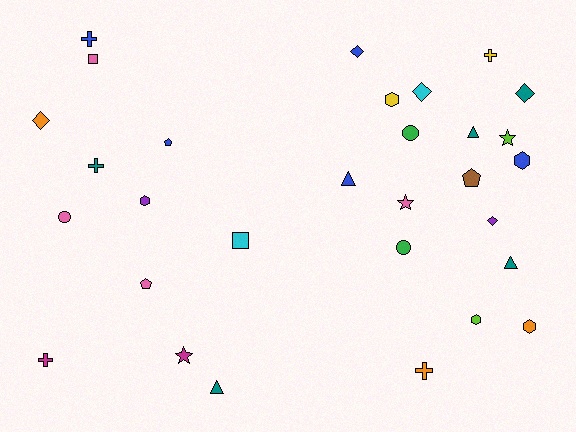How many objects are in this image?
There are 30 objects.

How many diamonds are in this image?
There are 5 diamonds.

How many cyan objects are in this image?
There are 2 cyan objects.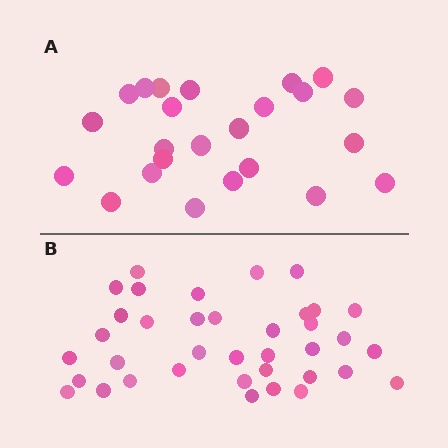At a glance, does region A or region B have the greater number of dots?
Region B (the bottom region) has more dots.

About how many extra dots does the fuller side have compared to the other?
Region B has approximately 15 more dots than region A.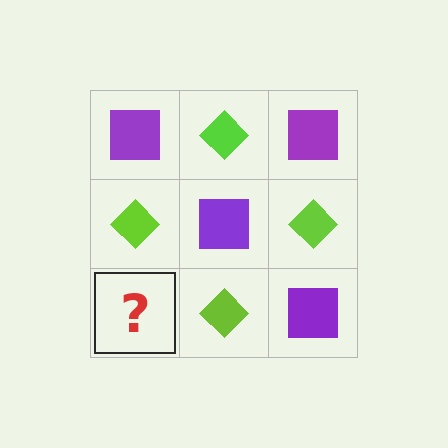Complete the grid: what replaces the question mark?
The question mark should be replaced with a purple square.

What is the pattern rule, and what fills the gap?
The rule is that it alternates purple square and lime diamond in a checkerboard pattern. The gap should be filled with a purple square.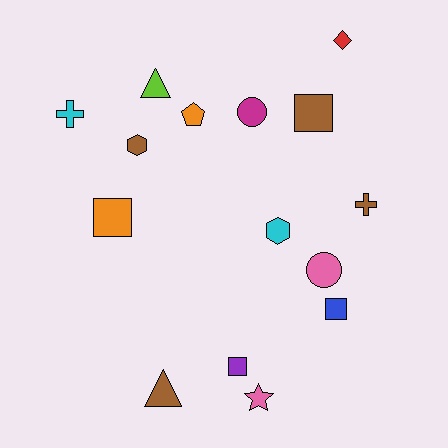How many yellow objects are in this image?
There are no yellow objects.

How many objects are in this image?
There are 15 objects.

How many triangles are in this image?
There are 2 triangles.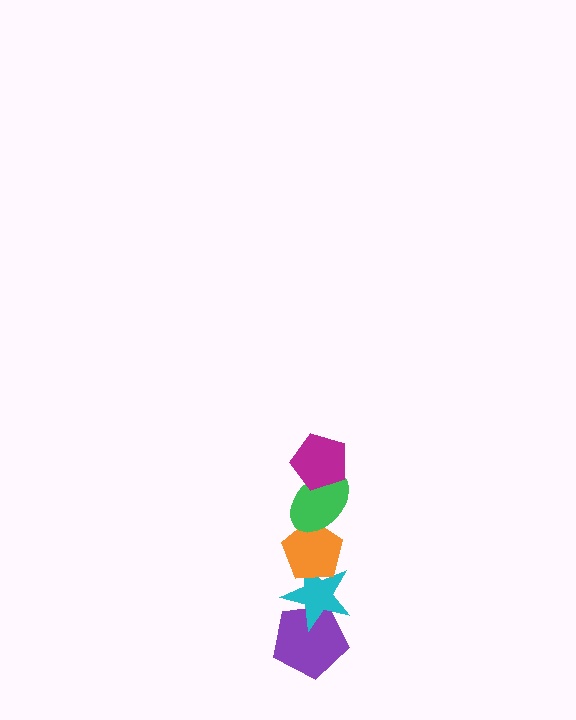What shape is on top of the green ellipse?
The magenta pentagon is on top of the green ellipse.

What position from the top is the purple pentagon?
The purple pentagon is 5th from the top.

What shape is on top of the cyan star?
The orange pentagon is on top of the cyan star.